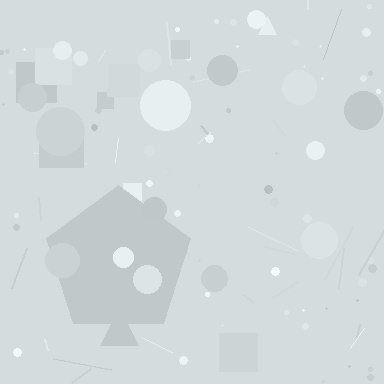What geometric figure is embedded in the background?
A pentagon is embedded in the background.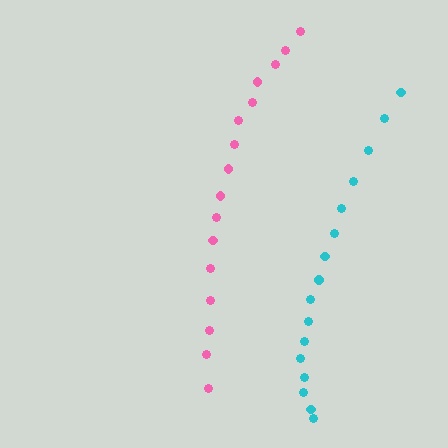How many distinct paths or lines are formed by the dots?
There are 2 distinct paths.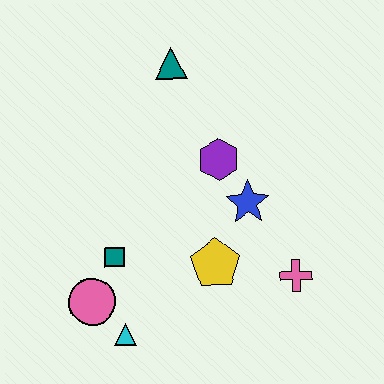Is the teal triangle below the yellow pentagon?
No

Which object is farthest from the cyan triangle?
The teal triangle is farthest from the cyan triangle.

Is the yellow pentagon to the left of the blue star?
Yes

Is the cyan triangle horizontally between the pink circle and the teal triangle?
Yes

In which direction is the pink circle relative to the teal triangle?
The pink circle is below the teal triangle.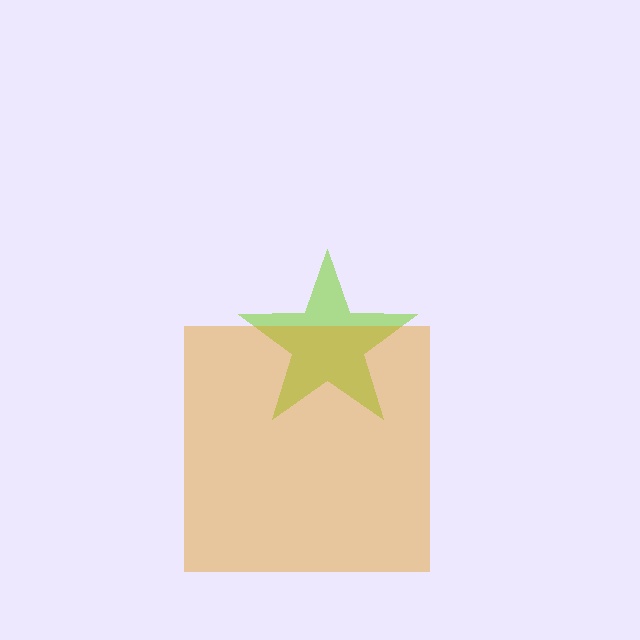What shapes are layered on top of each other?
The layered shapes are: a lime star, an orange square.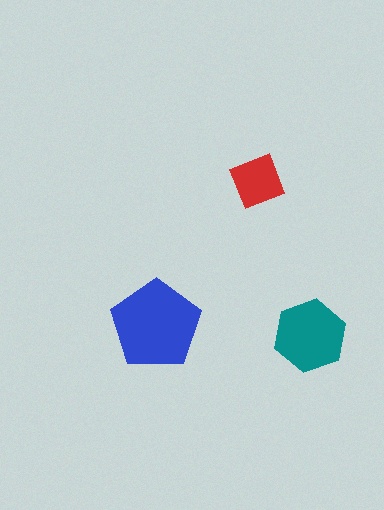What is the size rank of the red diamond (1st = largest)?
3rd.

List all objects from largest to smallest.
The blue pentagon, the teal hexagon, the red diamond.